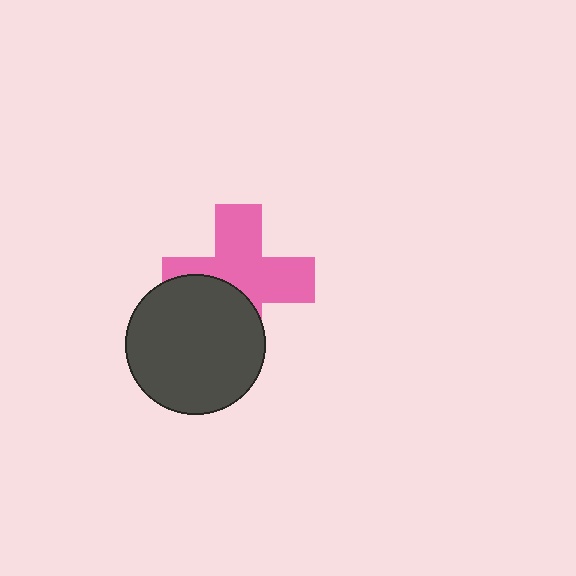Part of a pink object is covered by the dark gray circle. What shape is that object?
It is a cross.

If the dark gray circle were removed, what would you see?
You would see the complete pink cross.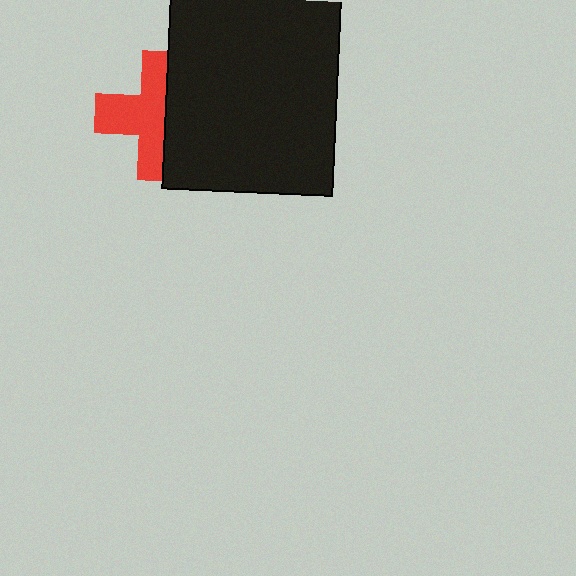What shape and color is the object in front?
The object in front is a black rectangle.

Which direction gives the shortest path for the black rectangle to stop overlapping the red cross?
Moving right gives the shortest separation.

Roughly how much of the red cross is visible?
About half of it is visible (roughly 58%).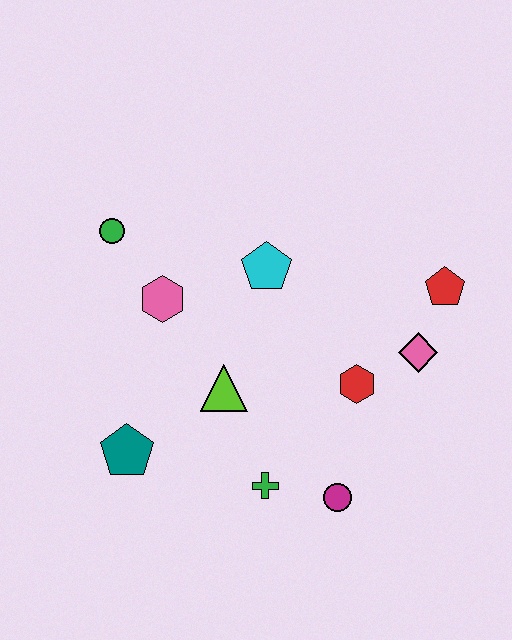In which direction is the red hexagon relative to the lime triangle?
The red hexagon is to the right of the lime triangle.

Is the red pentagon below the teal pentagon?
No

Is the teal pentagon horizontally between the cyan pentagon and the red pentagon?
No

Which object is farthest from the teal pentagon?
The red pentagon is farthest from the teal pentagon.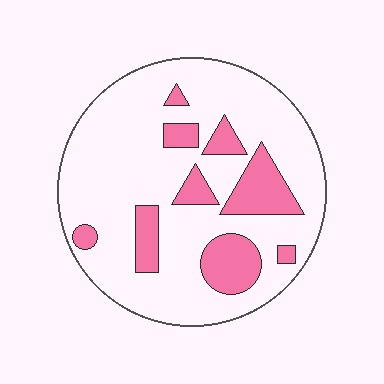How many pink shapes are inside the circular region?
9.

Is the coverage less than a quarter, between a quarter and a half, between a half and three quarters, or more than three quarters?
Less than a quarter.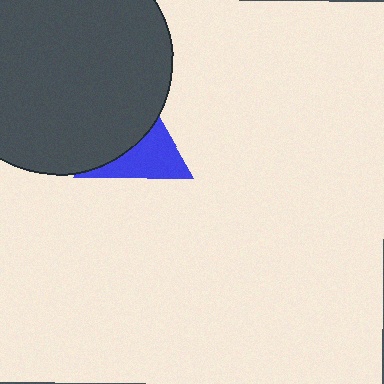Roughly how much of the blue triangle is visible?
About half of it is visible (roughly 47%).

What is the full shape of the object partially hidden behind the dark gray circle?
The partially hidden object is a blue triangle.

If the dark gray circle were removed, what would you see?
You would see the complete blue triangle.